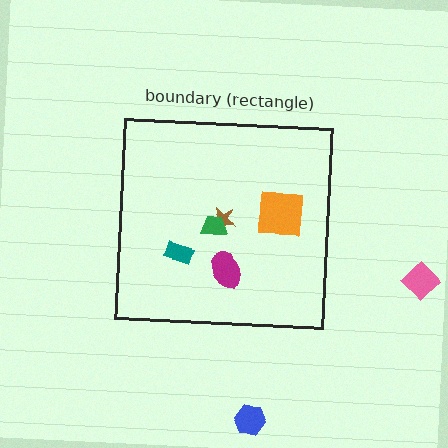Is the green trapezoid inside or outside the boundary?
Inside.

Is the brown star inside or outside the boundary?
Inside.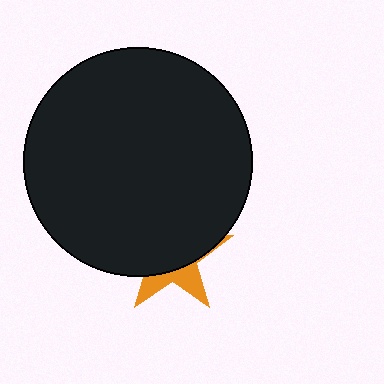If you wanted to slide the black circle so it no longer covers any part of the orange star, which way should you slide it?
Slide it up — that is the most direct way to separate the two shapes.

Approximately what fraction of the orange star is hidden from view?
Roughly 69% of the orange star is hidden behind the black circle.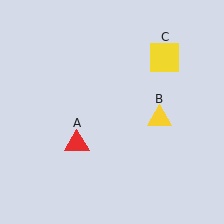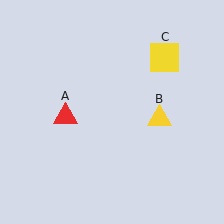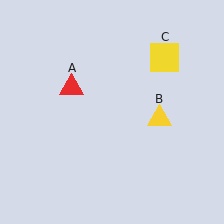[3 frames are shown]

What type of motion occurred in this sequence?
The red triangle (object A) rotated clockwise around the center of the scene.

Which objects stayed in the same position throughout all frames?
Yellow triangle (object B) and yellow square (object C) remained stationary.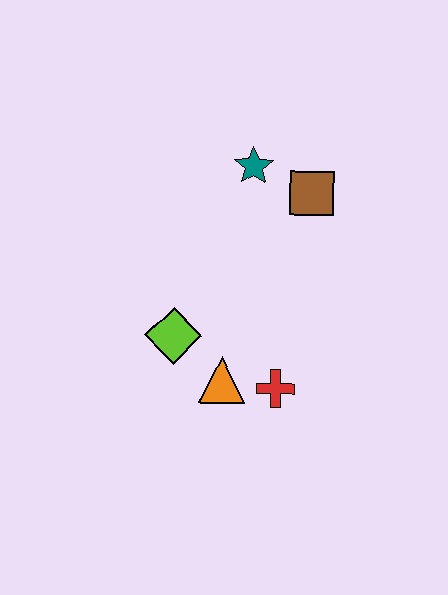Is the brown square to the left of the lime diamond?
No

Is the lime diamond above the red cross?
Yes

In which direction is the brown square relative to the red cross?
The brown square is above the red cross.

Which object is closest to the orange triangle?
The red cross is closest to the orange triangle.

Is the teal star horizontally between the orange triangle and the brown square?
Yes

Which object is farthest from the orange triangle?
The teal star is farthest from the orange triangle.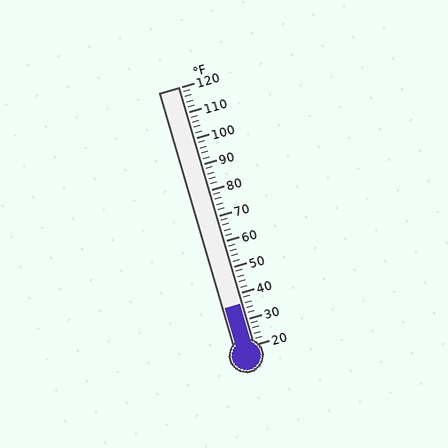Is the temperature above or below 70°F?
The temperature is below 70°F.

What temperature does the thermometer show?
The thermometer shows approximately 36°F.